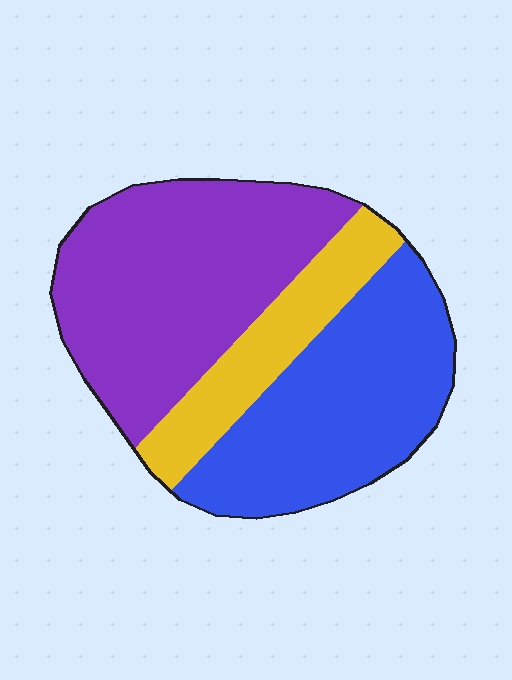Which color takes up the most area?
Purple, at roughly 45%.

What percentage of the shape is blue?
Blue covers around 35% of the shape.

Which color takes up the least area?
Yellow, at roughly 20%.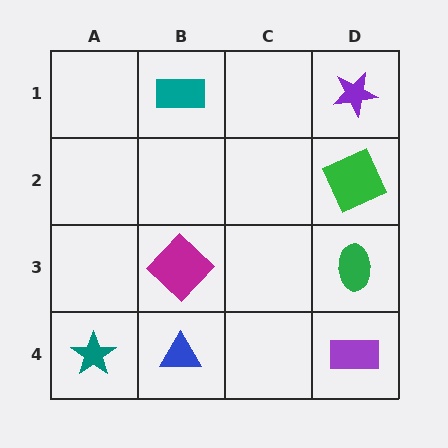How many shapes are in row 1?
2 shapes.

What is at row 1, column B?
A teal rectangle.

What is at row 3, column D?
A green ellipse.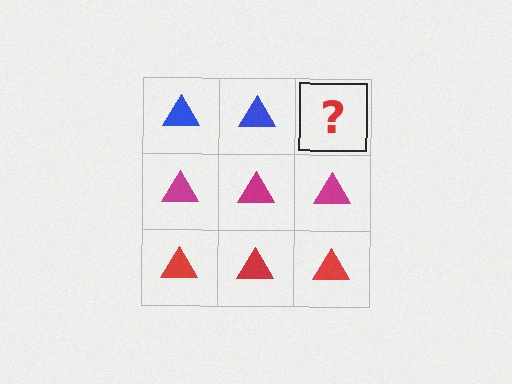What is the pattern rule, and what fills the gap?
The rule is that each row has a consistent color. The gap should be filled with a blue triangle.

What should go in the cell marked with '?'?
The missing cell should contain a blue triangle.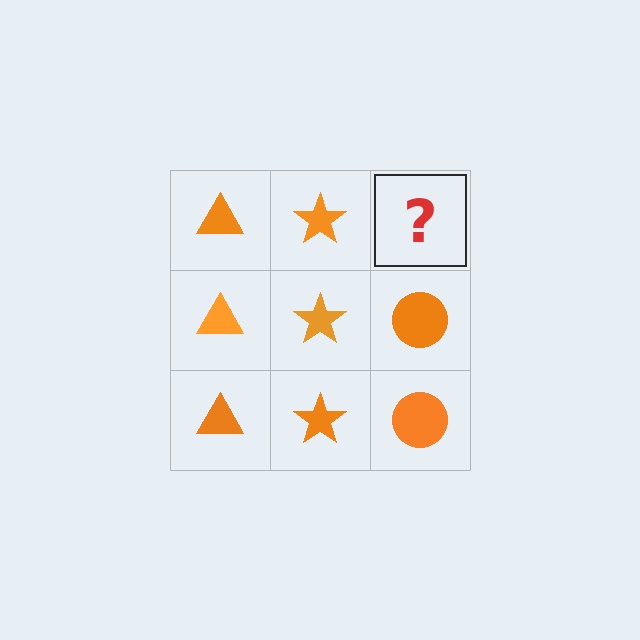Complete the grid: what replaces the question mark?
The question mark should be replaced with an orange circle.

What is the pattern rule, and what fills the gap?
The rule is that each column has a consistent shape. The gap should be filled with an orange circle.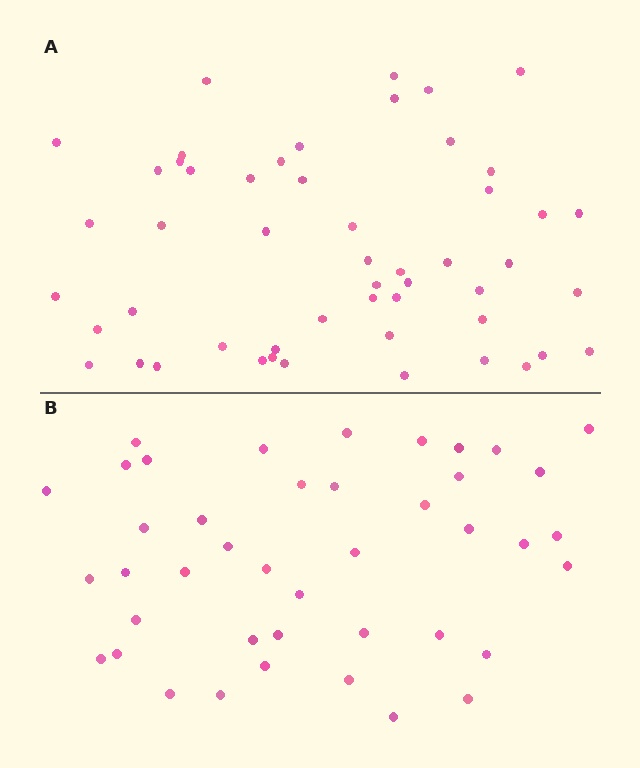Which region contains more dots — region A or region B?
Region A (the top region) has more dots.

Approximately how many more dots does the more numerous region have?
Region A has roughly 10 or so more dots than region B.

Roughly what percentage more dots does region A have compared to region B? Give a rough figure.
About 25% more.